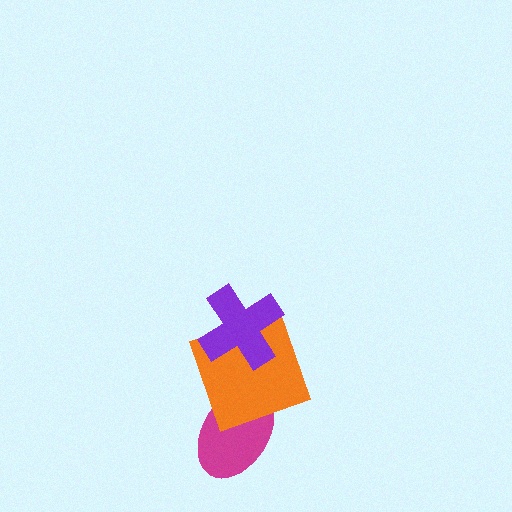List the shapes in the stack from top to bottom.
From top to bottom: the purple cross, the orange square, the magenta ellipse.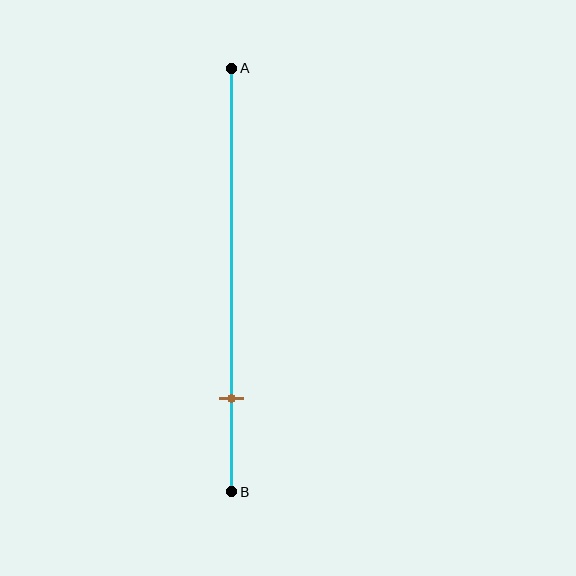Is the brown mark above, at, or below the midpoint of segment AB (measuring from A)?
The brown mark is below the midpoint of segment AB.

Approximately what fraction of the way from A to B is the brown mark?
The brown mark is approximately 80% of the way from A to B.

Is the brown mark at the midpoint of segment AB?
No, the mark is at about 80% from A, not at the 50% midpoint.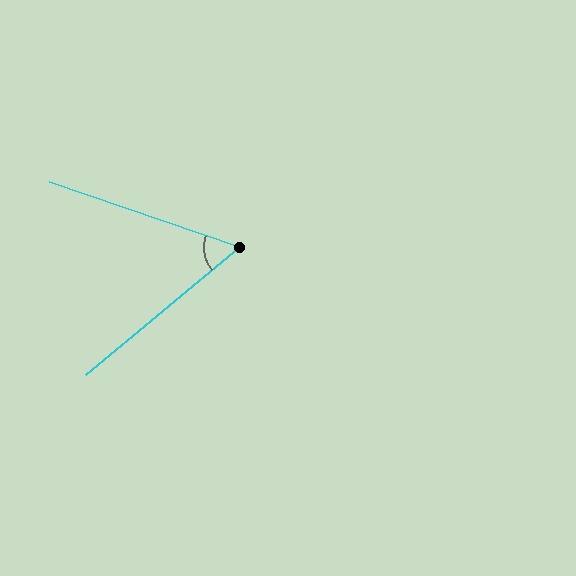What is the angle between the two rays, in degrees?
Approximately 59 degrees.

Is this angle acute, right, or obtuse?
It is acute.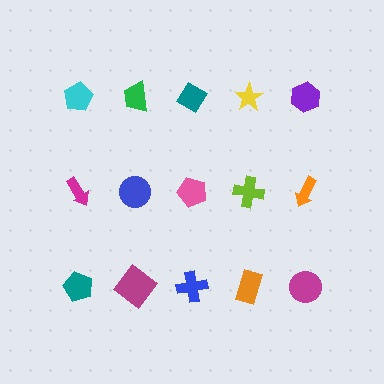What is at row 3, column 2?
A magenta diamond.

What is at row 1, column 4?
A yellow star.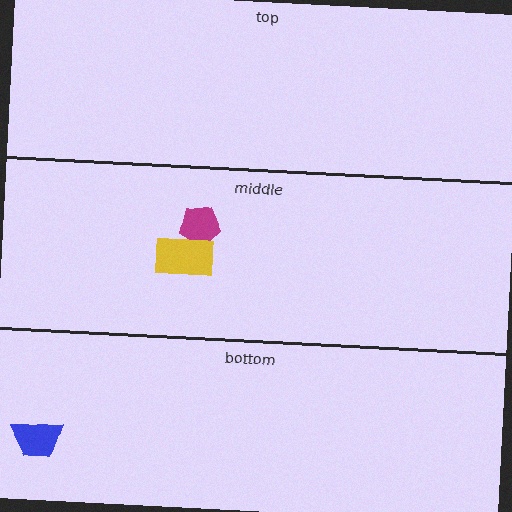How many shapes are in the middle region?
2.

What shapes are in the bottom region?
The blue trapezoid.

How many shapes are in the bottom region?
1.